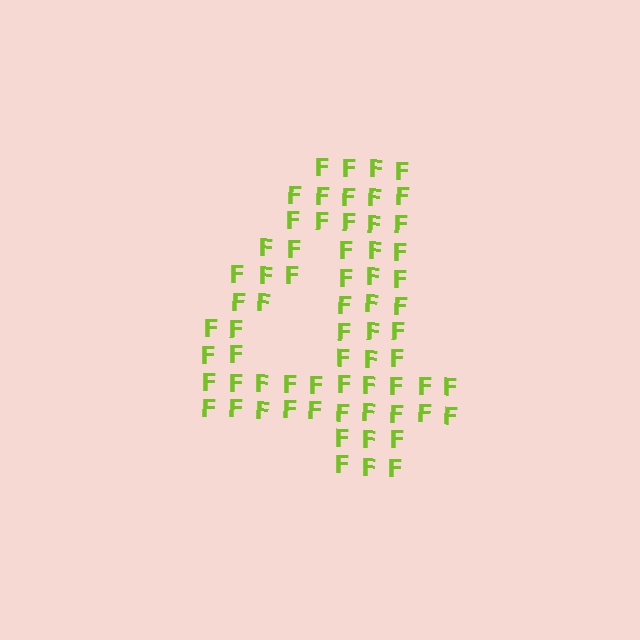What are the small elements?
The small elements are letter F's.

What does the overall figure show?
The overall figure shows the digit 4.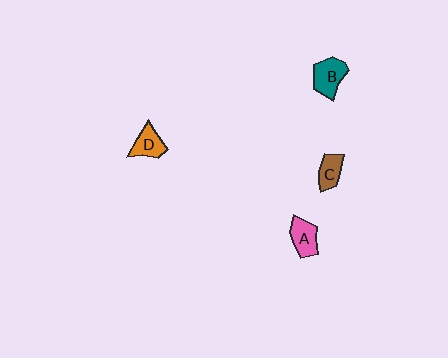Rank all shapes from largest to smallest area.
From largest to smallest: B (teal), A (pink), D (orange), C (brown).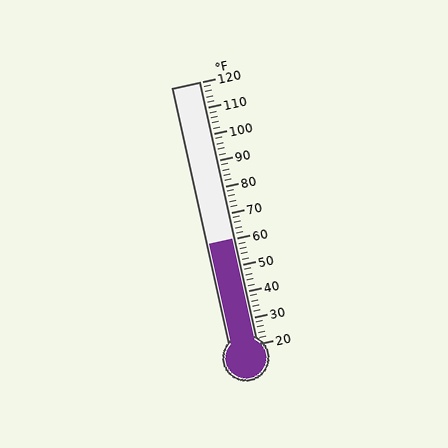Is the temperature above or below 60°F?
The temperature is at 60°F.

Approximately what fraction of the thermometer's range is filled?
The thermometer is filled to approximately 40% of its range.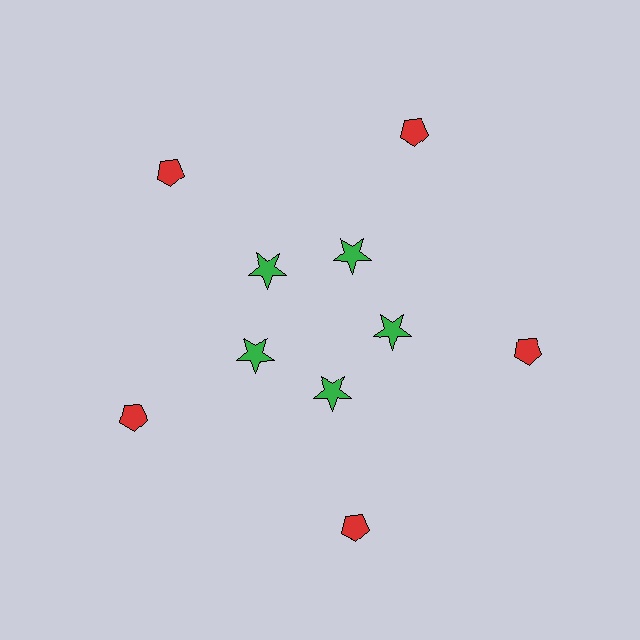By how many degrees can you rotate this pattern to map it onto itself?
The pattern maps onto itself every 72 degrees of rotation.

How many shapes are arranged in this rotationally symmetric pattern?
There are 10 shapes, arranged in 5 groups of 2.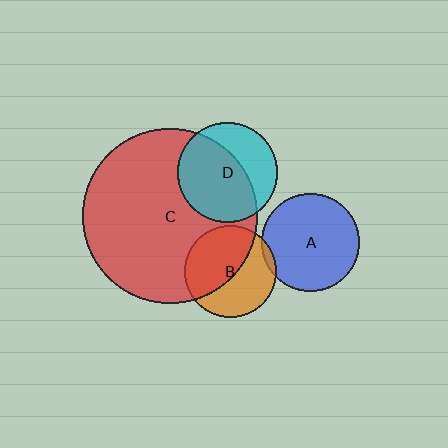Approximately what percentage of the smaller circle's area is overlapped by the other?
Approximately 65%.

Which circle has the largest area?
Circle C (red).